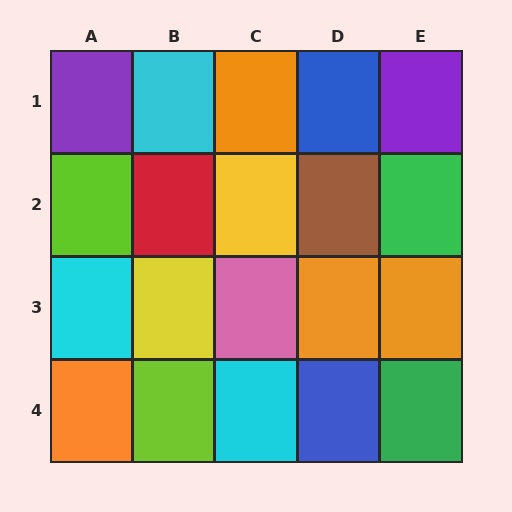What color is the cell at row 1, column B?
Cyan.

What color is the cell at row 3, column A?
Cyan.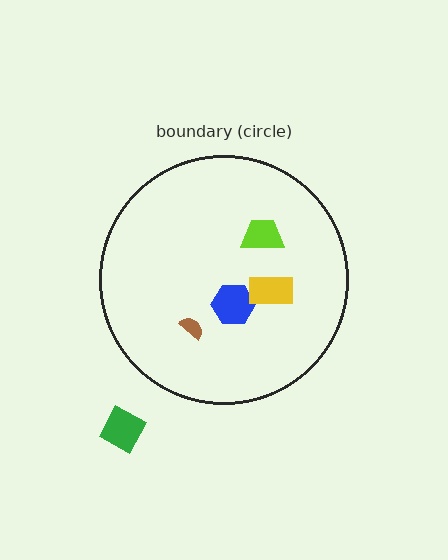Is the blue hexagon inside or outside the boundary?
Inside.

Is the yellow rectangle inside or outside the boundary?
Inside.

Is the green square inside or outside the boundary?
Outside.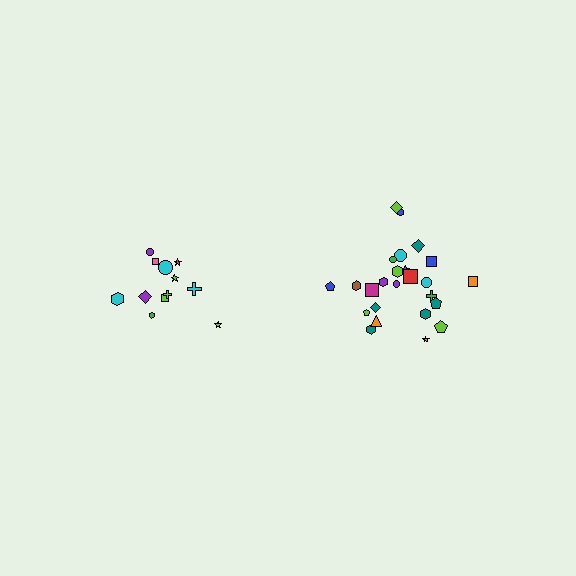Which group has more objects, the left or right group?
The right group.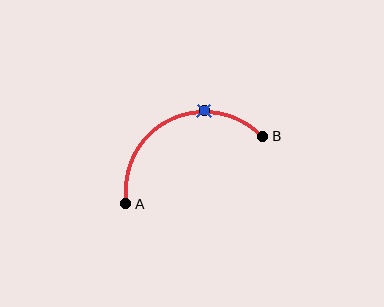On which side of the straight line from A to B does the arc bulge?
The arc bulges above the straight line connecting A and B.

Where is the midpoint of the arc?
The arc midpoint is the point on the curve farthest from the straight line joining A and B. It sits above that line.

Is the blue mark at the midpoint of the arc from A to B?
No. The blue mark lies on the arc but is closer to endpoint B. The arc midpoint would be at the point on the curve equidistant along the arc from both A and B.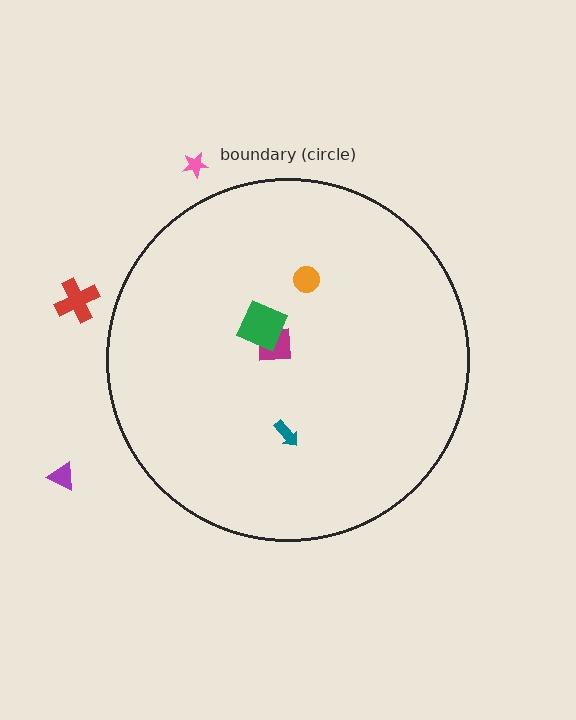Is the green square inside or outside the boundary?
Inside.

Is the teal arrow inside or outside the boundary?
Inside.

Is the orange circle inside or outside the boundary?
Inside.